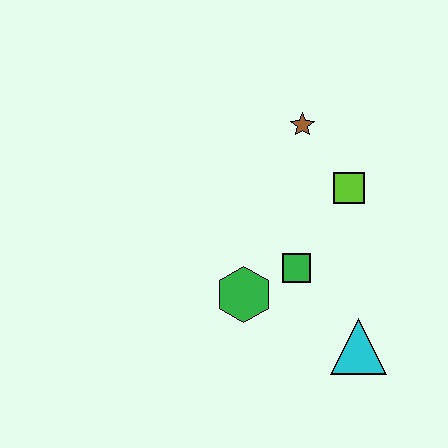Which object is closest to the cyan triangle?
The green square is closest to the cyan triangle.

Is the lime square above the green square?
Yes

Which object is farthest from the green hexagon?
The brown star is farthest from the green hexagon.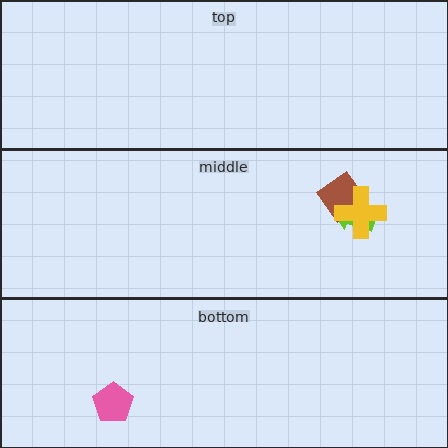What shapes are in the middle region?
The brown diamond, the lime arrow, the yellow cross.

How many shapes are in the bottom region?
1.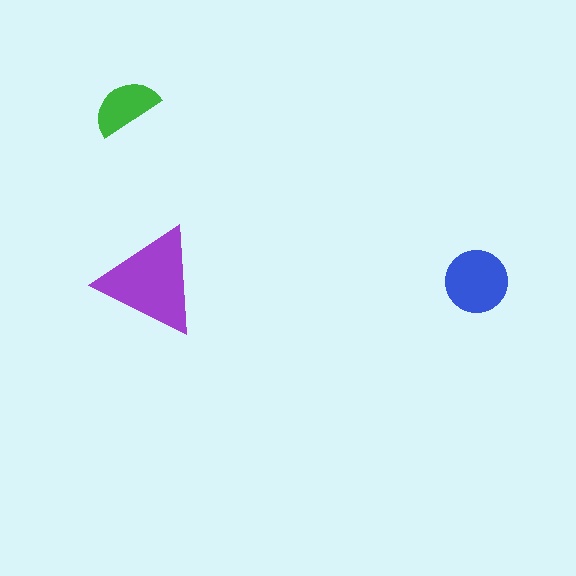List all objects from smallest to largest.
The green semicircle, the blue circle, the purple triangle.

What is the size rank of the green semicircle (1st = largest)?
3rd.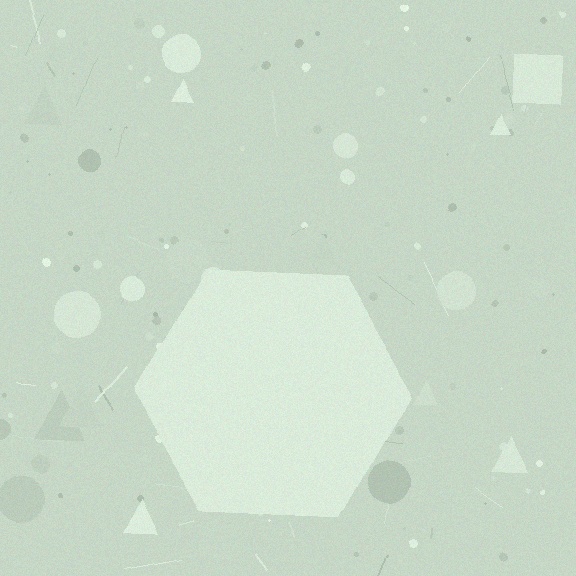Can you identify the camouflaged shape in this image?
The camouflaged shape is a hexagon.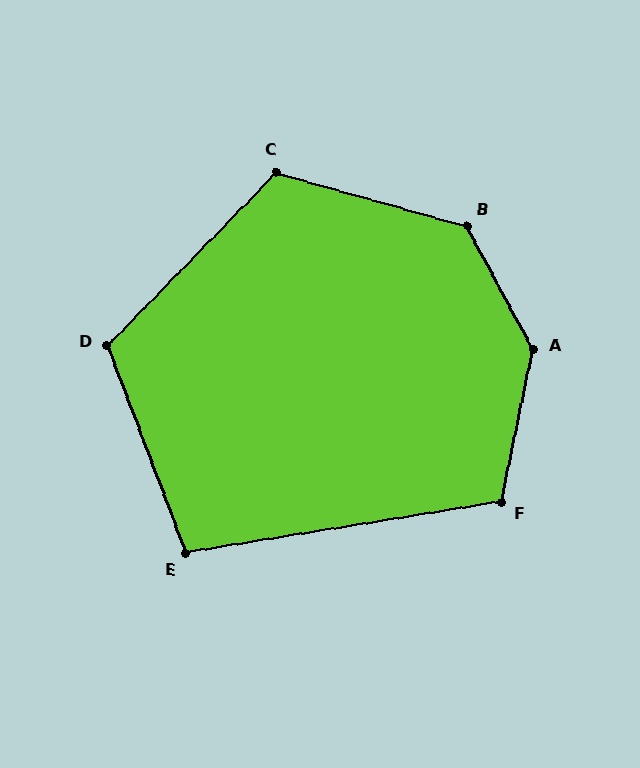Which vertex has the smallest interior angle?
E, at approximately 101 degrees.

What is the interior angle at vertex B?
Approximately 134 degrees (obtuse).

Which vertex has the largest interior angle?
A, at approximately 140 degrees.